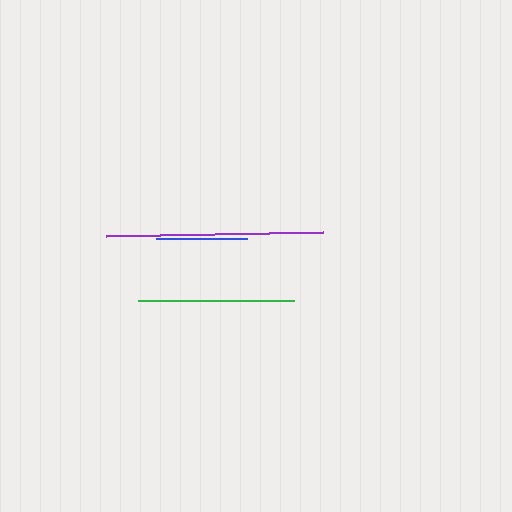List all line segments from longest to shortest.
From longest to shortest: purple, green, blue.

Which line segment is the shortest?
The blue line is the shortest at approximately 91 pixels.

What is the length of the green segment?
The green segment is approximately 157 pixels long.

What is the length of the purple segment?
The purple segment is approximately 217 pixels long.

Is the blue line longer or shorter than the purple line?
The purple line is longer than the blue line.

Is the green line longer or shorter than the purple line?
The purple line is longer than the green line.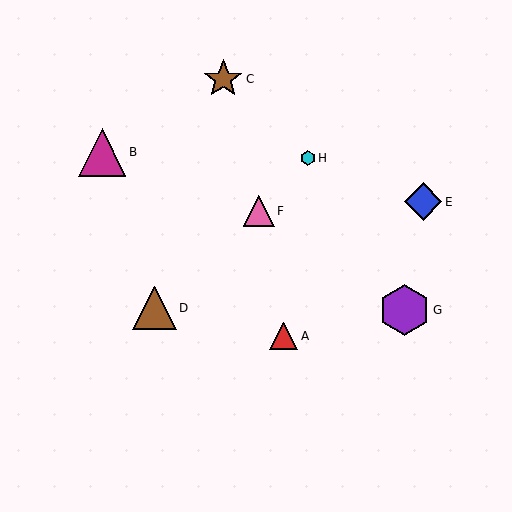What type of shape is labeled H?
Shape H is a cyan hexagon.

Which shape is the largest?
The purple hexagon (labeled G) is the largest.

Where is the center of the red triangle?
The center of the red triangle is at (284, 336).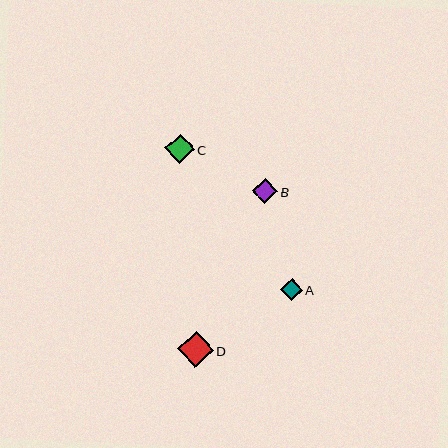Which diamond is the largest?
Diamond D is the largest with a size of approximately 36 pixels.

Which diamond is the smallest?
Diamond A is the smallest with a size of approximately 22 pixels.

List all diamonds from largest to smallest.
From largest to smallest: D, C, B, A.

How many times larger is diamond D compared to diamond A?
Diamond D is approximately 1.7 times the size of diamond A.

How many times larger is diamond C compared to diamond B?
Diamond C is approximately 1.2 times the size of diamond B.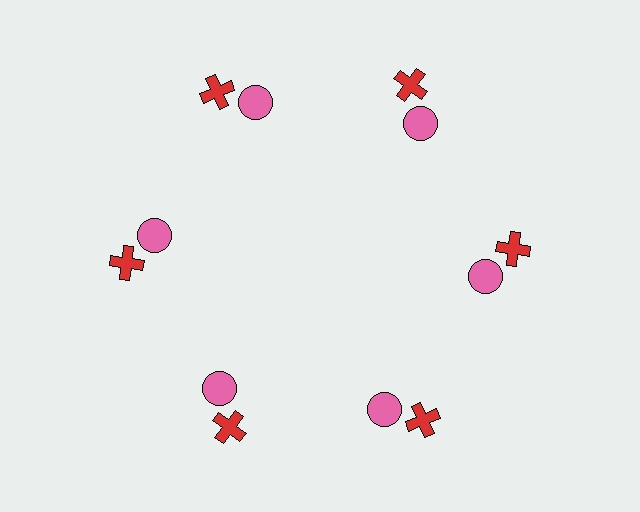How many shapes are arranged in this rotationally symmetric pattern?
There are 12 shapes, arranged in 6 groups of 2.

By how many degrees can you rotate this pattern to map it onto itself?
The pattern maps onto itself every 60 degrees of rotation.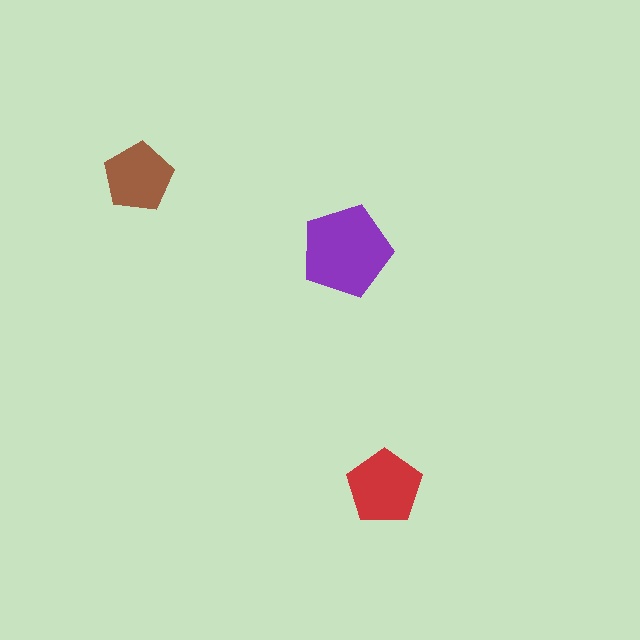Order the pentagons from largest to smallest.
the purple one, the red one, the brown one.